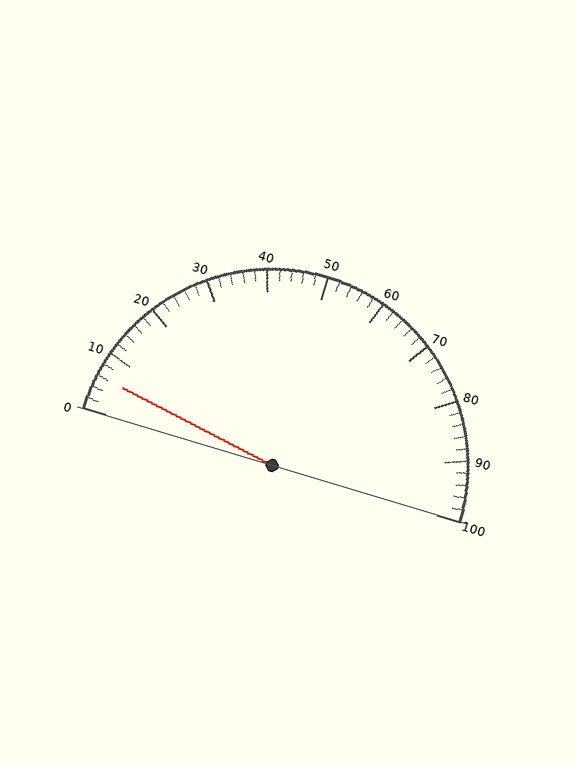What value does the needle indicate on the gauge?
The needle indicates approximately 6.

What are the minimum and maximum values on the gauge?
The gauge ranges from 0 to 100.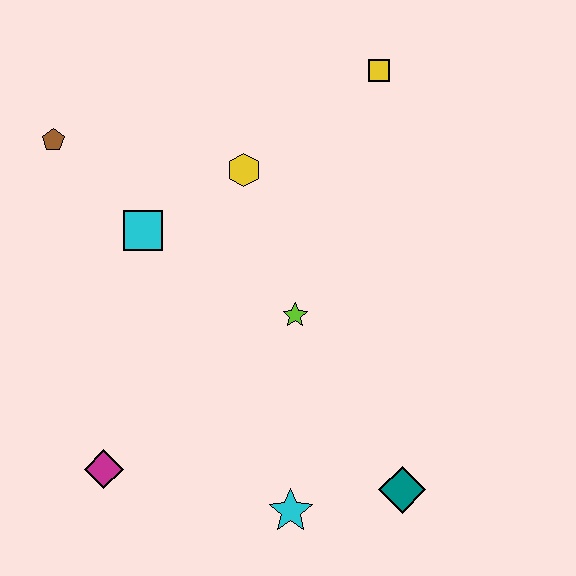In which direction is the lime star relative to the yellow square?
The lime star is below the yellow square.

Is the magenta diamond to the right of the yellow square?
No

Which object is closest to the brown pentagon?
The cyan square is closest to the brown pentagon.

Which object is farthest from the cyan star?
The yellow square is farthest from the cyan star.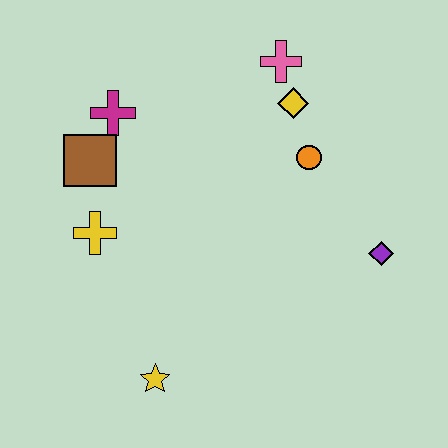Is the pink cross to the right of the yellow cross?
Yes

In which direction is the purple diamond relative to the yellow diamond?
The purple diamond is below the yellow diamond.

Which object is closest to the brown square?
The magenta cross is closest to the brown square.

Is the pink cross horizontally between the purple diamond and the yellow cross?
Yes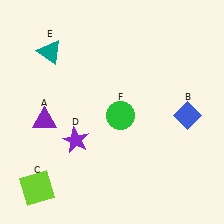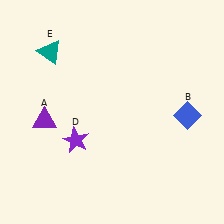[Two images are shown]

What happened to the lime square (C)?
The lime square (C) was removed in Image 2. It was in the bottom-left area of Image 1.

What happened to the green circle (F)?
The green circle (F) was removed in Image 2. It was in the bottom-right area of Image 1.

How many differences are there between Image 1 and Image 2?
There are 2 differences between the two images.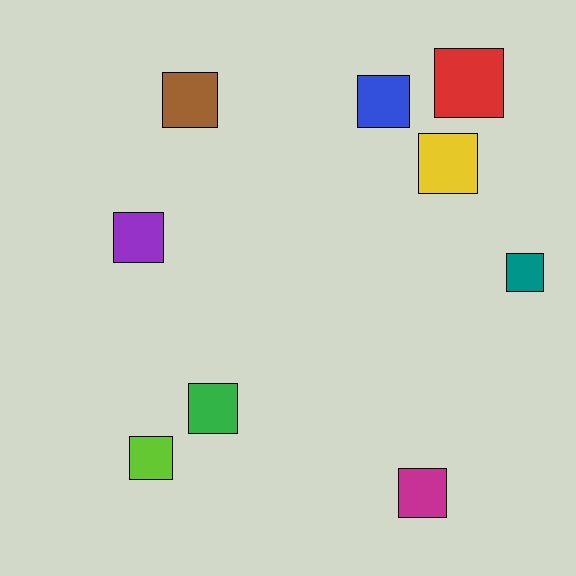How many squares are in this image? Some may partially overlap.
There are 9 squares.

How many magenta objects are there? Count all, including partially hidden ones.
There is 1 magenta object.